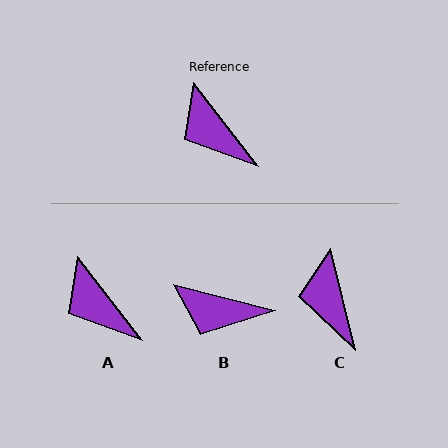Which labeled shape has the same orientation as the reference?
A.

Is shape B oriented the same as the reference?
No, it is off by about 38 degrees.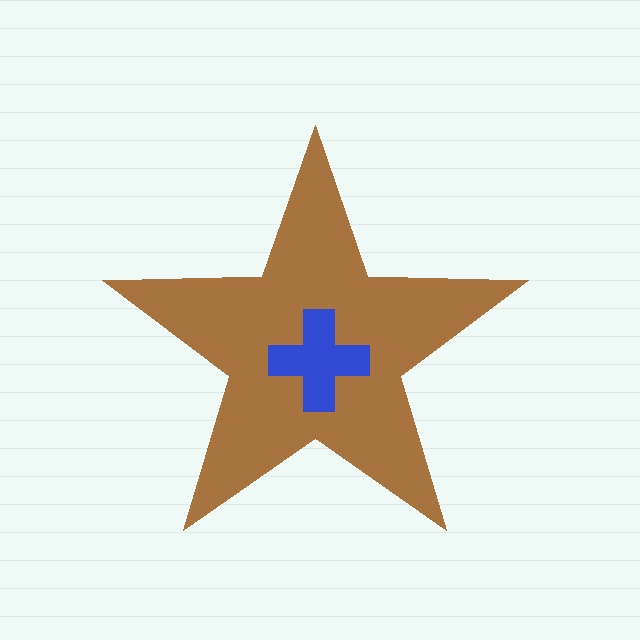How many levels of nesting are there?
2.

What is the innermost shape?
The blue cross.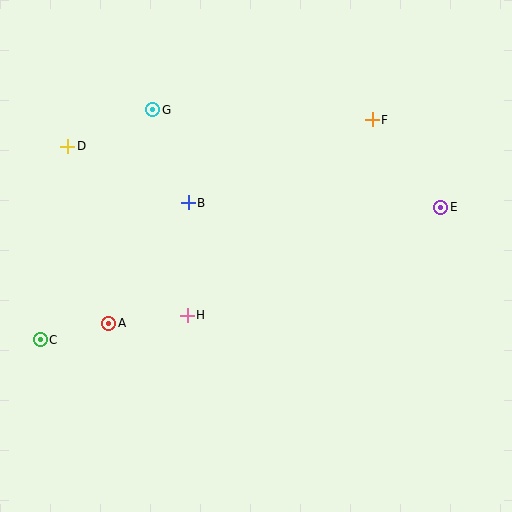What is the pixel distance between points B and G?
The distance between B and G is 100 pixels.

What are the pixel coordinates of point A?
Point A is at (109, 323).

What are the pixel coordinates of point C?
Point C is at (40, 340).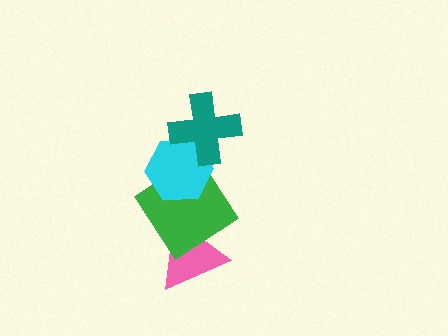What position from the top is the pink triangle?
The pink triangle is 4th from the top.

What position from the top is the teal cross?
The teal cross is 1st from the top.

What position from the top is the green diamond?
The green diamond is 3rd from the top.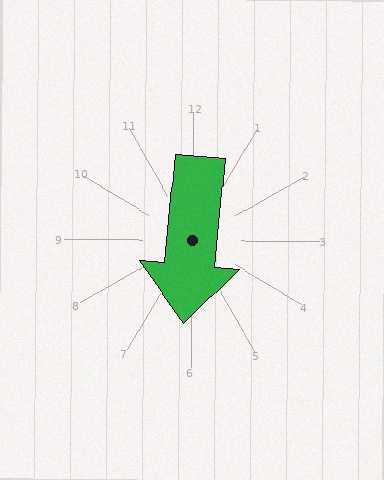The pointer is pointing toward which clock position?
Roughly 6 o'clock.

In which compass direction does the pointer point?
South.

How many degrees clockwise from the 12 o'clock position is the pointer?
Approximately 185 degrees.